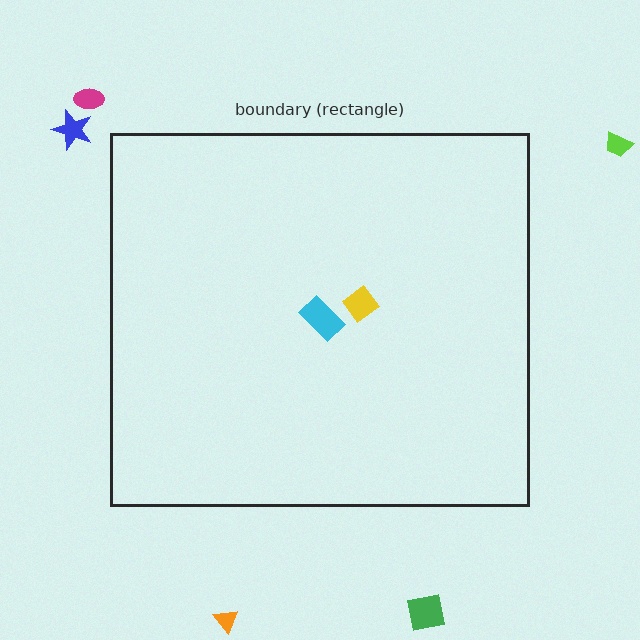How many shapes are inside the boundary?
2 inside, 5 outside.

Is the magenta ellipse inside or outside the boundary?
Outside.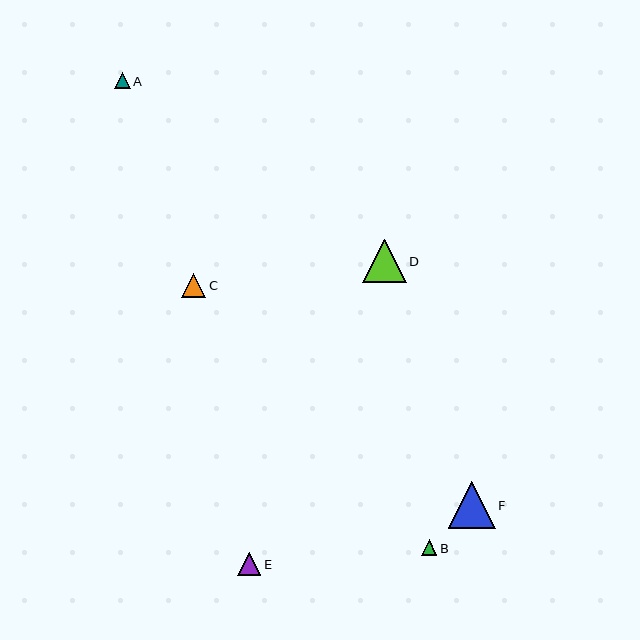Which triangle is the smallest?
Triangle B is the smallest with a size of approximately 15 pixels.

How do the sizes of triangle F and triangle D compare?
Triangle F and triangle D are approximately the same size.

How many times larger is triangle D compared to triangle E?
Triangle D is approximately 1.9 times the size of triangle E.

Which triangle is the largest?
Triangle F is the largest with a size of approximately 47 pixels.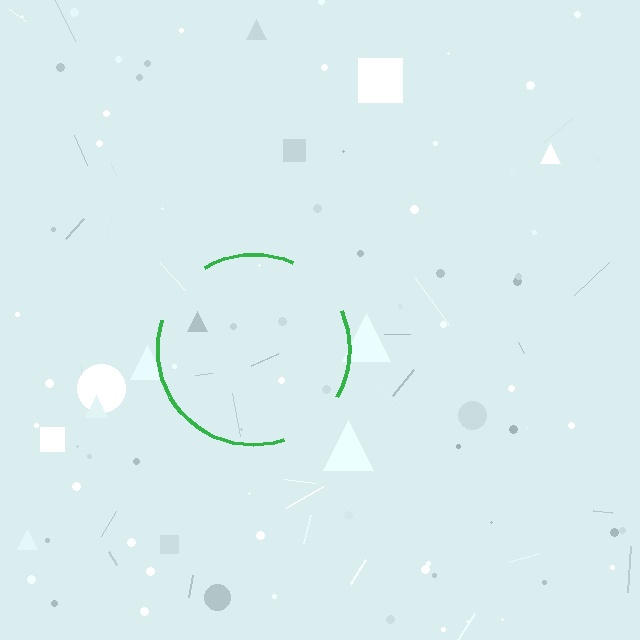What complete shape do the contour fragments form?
The contour fragments form a circle.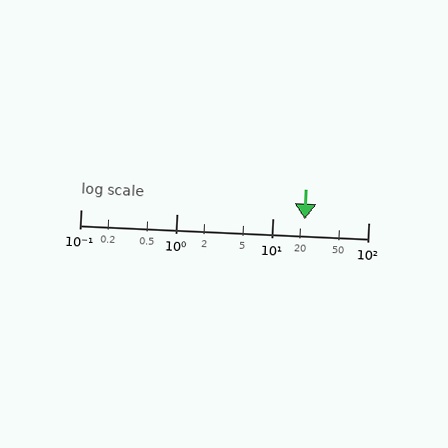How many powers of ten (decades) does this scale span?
The scale spans 3 decades, from 0.1 to 100.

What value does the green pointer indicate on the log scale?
The pointer indicates approximately 22.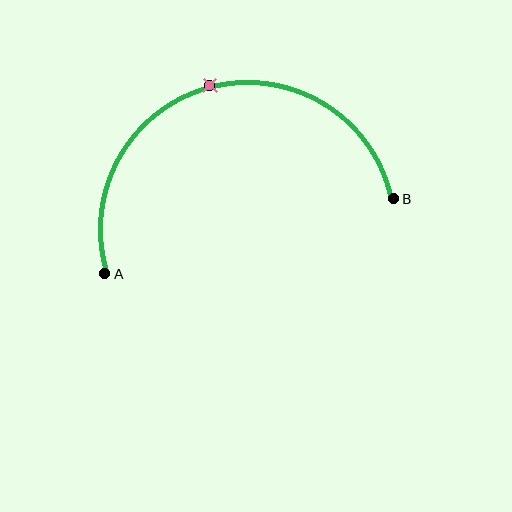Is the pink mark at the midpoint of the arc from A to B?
Yes. The pink mark lies on the arc at equal arc-length from both A and B — it is the arc midpoint.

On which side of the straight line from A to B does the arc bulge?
The arc bulges above the straight line connecting A and B.